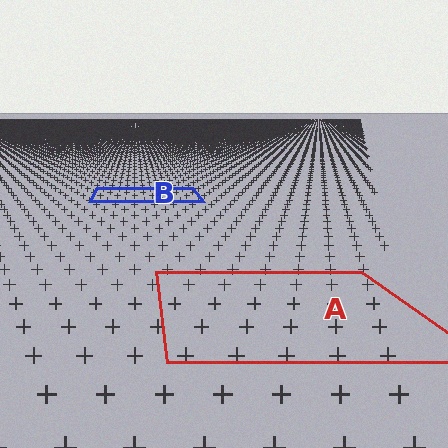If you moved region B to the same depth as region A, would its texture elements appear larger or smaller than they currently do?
They would appear larger. At a closer depth, the same texture elements are projected at a bigger on-screen size.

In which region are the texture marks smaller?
The texture marks are smaller in region B, because it is farther away.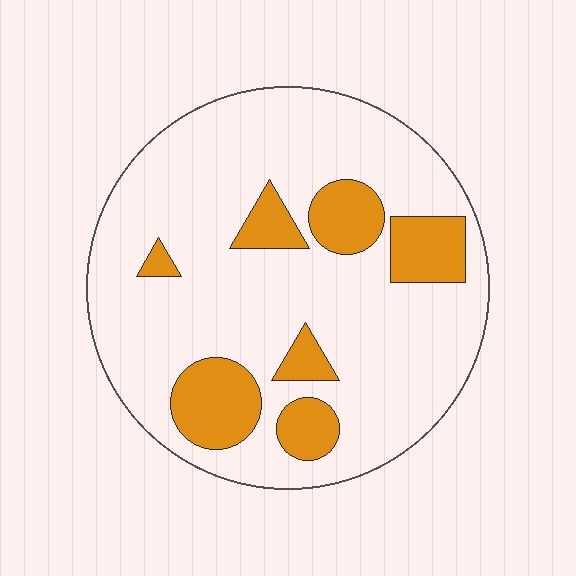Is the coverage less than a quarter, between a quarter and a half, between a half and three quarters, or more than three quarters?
Less than a quarter.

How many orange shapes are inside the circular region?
7.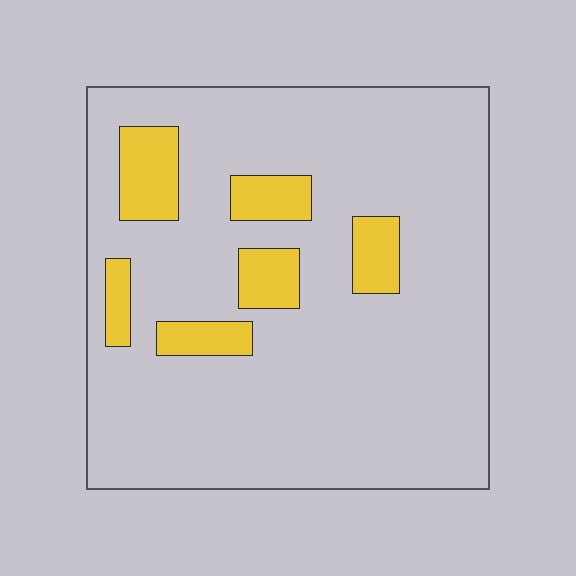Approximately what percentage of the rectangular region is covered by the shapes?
Approximately 15%.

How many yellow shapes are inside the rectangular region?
6.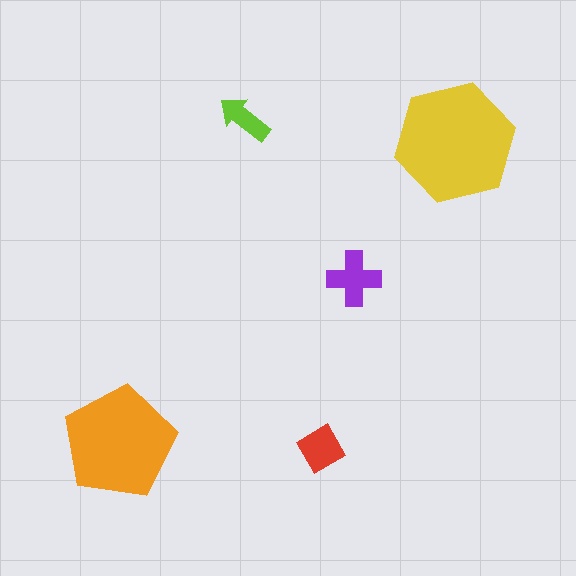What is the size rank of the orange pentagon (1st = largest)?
2nd.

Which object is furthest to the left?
The orange pentagon is leftmost.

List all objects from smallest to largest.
The lime arrow, the red diamond, the purple cross, the orange pentagon, the yellow hexagon.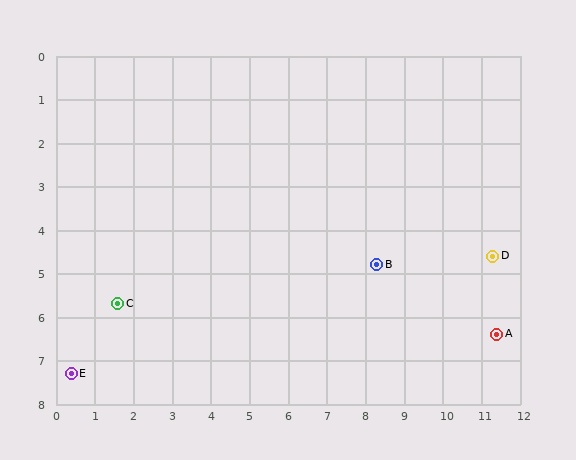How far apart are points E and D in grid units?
Points E and D are about 11.2 grid units apart.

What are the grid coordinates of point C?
Point C is at approximately (1.6, 5.7).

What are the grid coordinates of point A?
Point A is at approximately (11.4, 6.4).